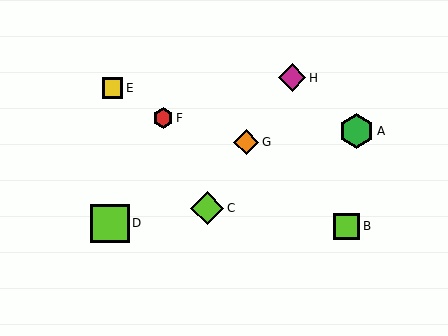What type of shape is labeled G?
Shape G is an orange diamond.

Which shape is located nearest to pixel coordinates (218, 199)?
The lime diamond (labeled C) at (207, 208) is nearest to that location.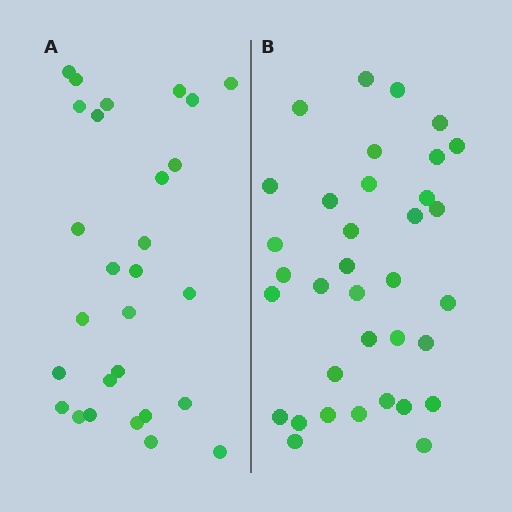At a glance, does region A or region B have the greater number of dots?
Region B (the right region) has more dots.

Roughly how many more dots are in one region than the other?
Region B has roughly 8 or so more dots than region A.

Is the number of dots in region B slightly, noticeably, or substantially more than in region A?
Region B has noticeably more, but not dramatically so. The ratio is roughly 1.2 to 1.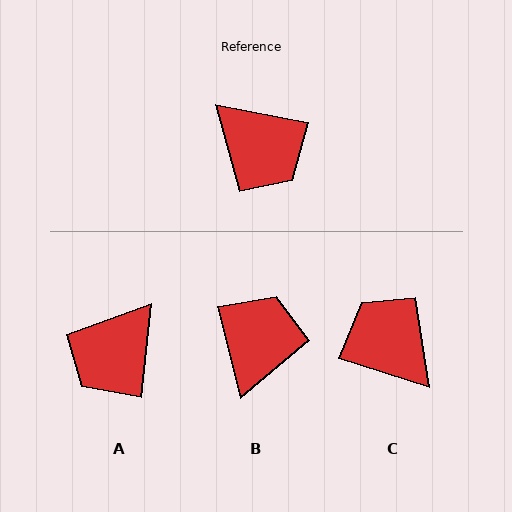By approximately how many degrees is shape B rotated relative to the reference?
Approximately 115 degrees counter-clockwise.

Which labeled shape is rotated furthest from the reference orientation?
C, about 173 degrees away.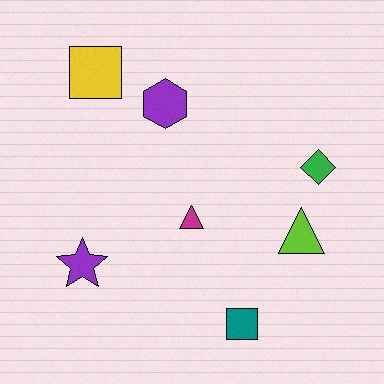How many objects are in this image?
There are 7 objects.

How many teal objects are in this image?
There is 1 teal object.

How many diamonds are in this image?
There is 1 diamond.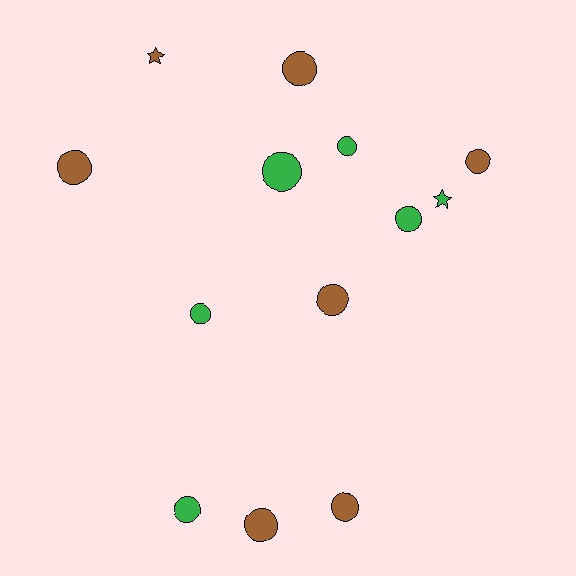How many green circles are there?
There are 5 green circles.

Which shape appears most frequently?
Circle, with 11 objects.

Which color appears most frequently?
Brown, with 7 objects.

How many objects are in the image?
There are 13 objects.